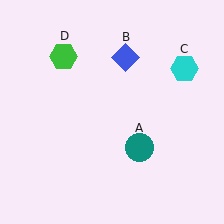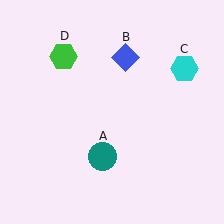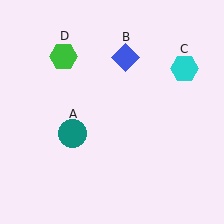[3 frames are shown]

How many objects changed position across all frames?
1 object changed position: teal circle (object A).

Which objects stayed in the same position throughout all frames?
Blue diamond (object B) and cyan hexagon (object C) and green hexagon (object D) remained stationary.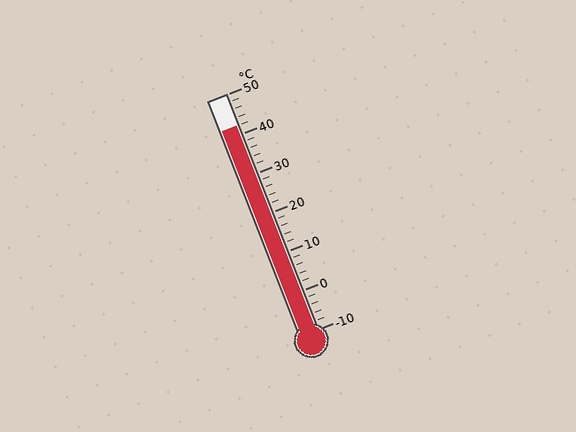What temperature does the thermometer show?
The thermometer shows approximately 42°C.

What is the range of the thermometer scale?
The thermometer scale ranges from -10°C to 50°C.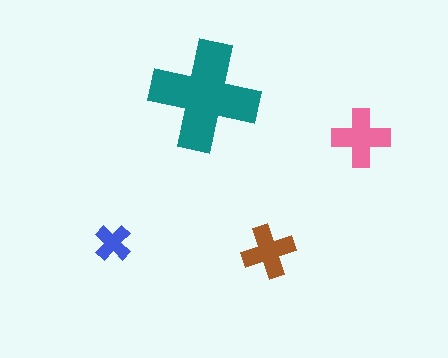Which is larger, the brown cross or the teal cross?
The teal one.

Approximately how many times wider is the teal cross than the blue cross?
About 3 times wider.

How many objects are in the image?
There are 4 objects in the image.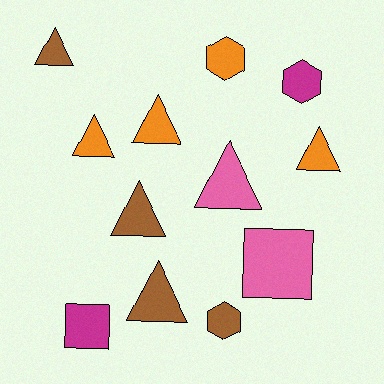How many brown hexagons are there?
There is 1 brown hexagon.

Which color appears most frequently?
Brown, with 4 objects.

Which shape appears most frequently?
Triangle, with 7 objects.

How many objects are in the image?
There are 12 objects.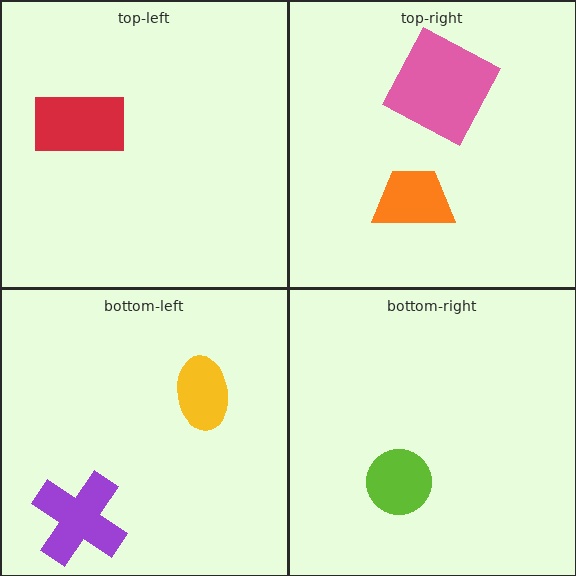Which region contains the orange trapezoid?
The top-right region.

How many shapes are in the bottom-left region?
2.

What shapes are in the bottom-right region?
The lime circle.